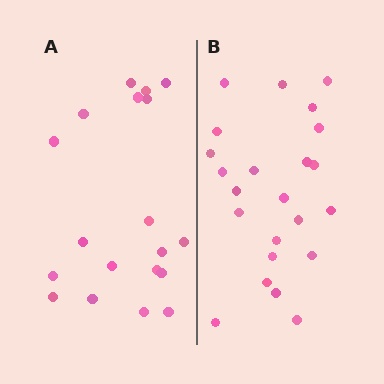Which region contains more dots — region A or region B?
Region B (the right region) has more dots.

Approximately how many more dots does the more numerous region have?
Region B has about 4 more dots than region A.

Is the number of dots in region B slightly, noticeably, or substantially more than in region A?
Region B has only slightly more — the two regions are fairly close. The ratio is roughly 1.2 to 1.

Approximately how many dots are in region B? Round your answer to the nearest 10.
About 20 dots. (The exact count is 23, which rounds to 20.)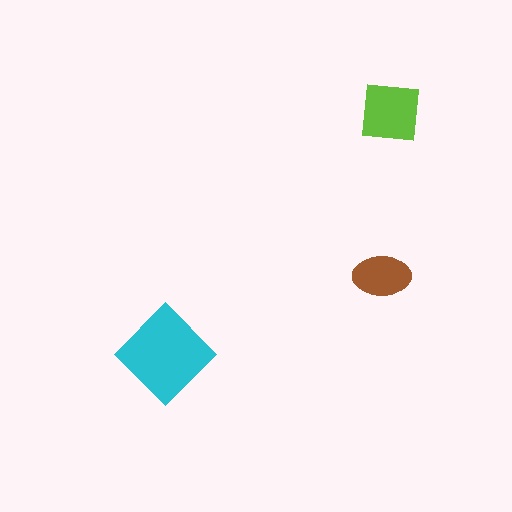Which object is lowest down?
The cyan diamond is bottommost.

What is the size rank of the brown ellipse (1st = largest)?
3rd.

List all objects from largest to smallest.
The cyan diamond, the lime square, the brown ellipse.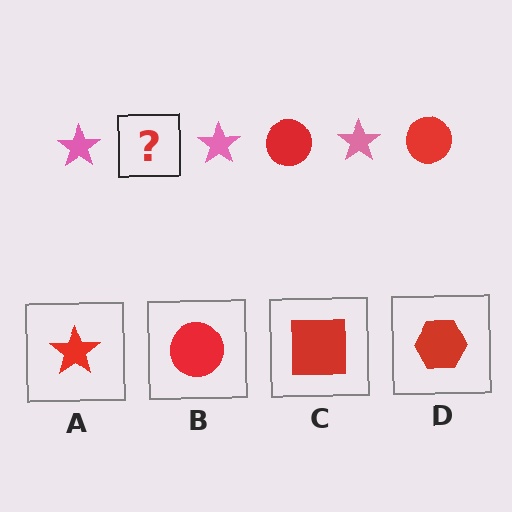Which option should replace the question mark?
Option B.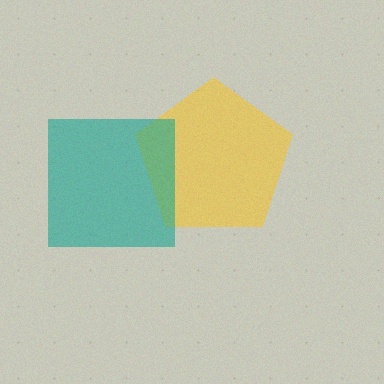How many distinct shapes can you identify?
There are 2 distinct shapes: a yellow pentagon, a teal square.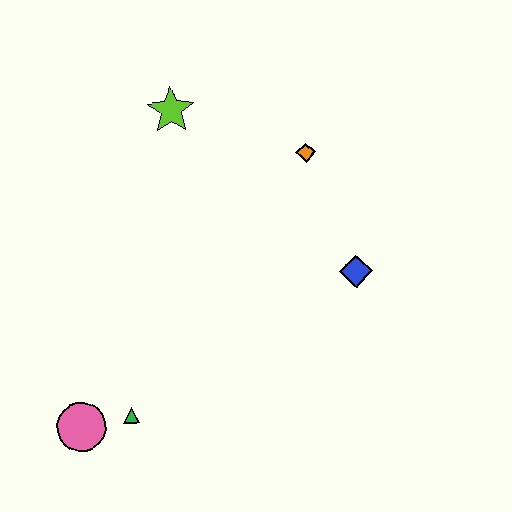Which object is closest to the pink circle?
The green triangle is closest to the pink circle.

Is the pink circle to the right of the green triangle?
No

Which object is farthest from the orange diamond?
The pink circle is farthest from the orange diamond.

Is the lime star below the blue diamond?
No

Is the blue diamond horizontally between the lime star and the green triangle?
No